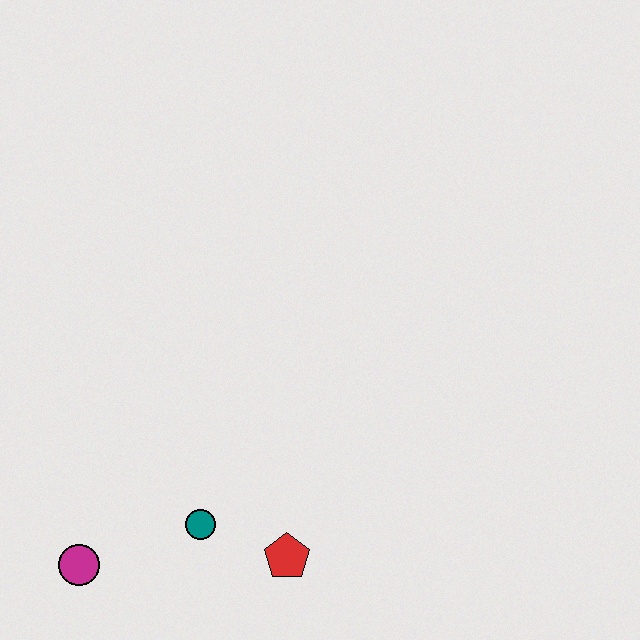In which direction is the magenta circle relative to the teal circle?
The magenta circle is to the left of the teal circle.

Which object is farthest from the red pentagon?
The magenta circle is farthest from the red pentagon.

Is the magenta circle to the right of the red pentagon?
No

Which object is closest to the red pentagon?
The teal circle is closest to the red pentagon.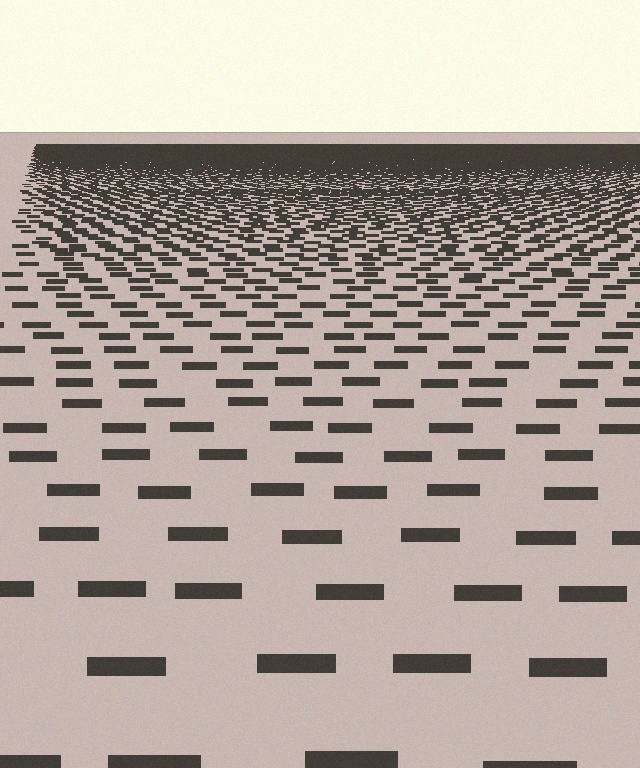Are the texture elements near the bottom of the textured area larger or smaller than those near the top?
Larger. Near the bottom, elements are closer to the viewer and appear at a bigger on-screen size.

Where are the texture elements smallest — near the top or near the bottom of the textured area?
Near the top.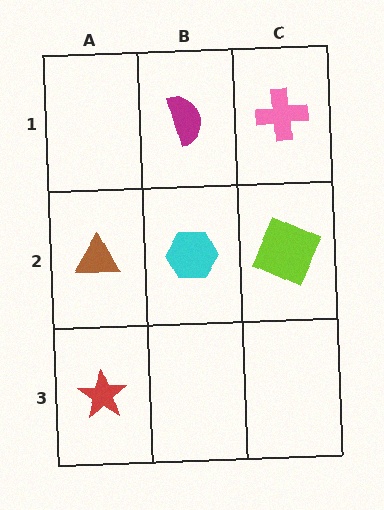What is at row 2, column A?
A brown triangle.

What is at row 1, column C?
A pink cross.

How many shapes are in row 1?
2 shapes.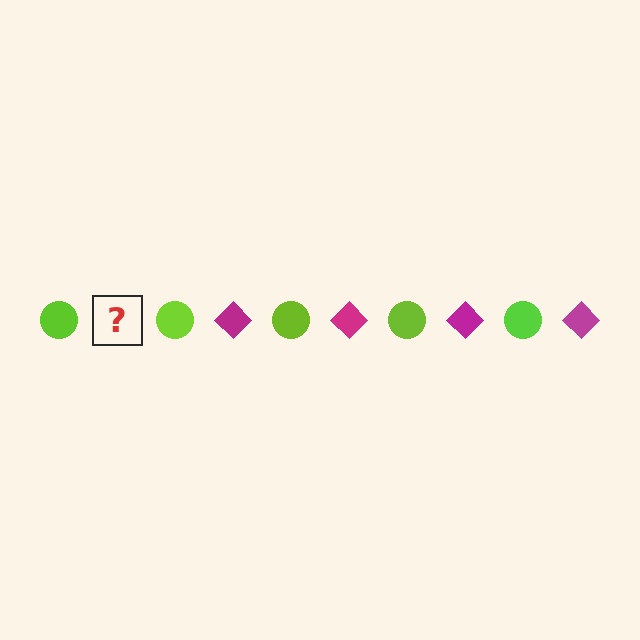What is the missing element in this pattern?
The missing element is a magenta diamond.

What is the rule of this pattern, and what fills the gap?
The rule is that the pattern alternates between lime circle and magenta diamond. The gap should be filled with a magenta diamond.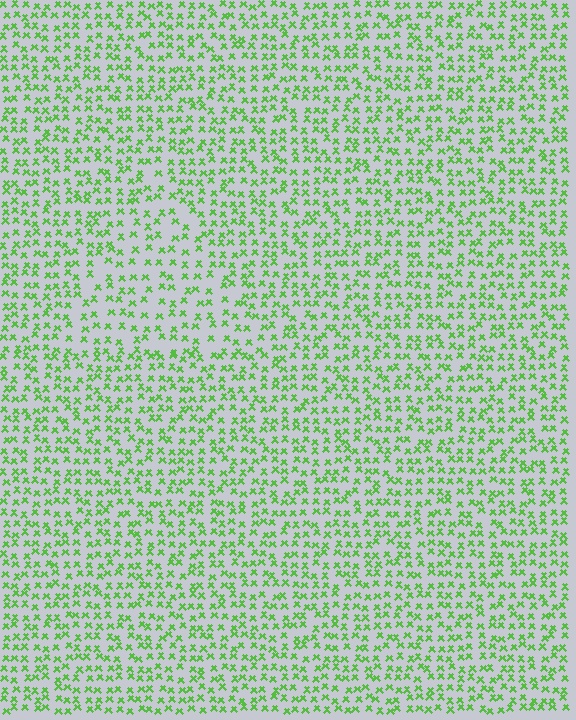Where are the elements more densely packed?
The elements are more densely packed outside the triangle boundary.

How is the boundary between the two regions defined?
The boundary is defined by a change in element density (approximately 1.5x ratio). All elements are the same color, size, and shape.